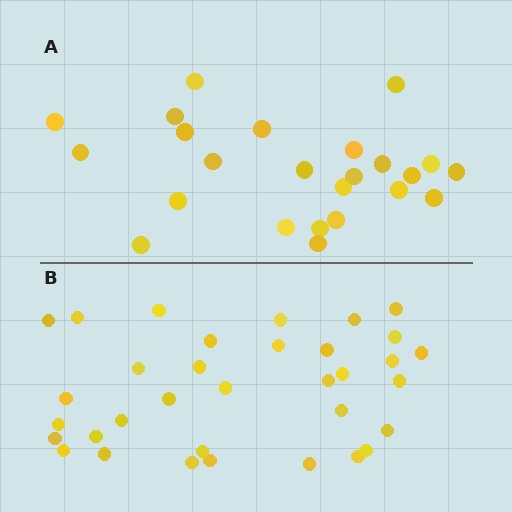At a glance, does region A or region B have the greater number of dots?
Region B (the bottom region) has more dots.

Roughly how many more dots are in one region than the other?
Region B has roughly 10 or so more dots than region A.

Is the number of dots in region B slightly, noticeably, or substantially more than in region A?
Region B has noticeably more, but not dramatically so. The ratio is roughly 1.4 to 1.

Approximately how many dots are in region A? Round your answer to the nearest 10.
About 20 dots. (The exact count is 24, which rounds to 20.)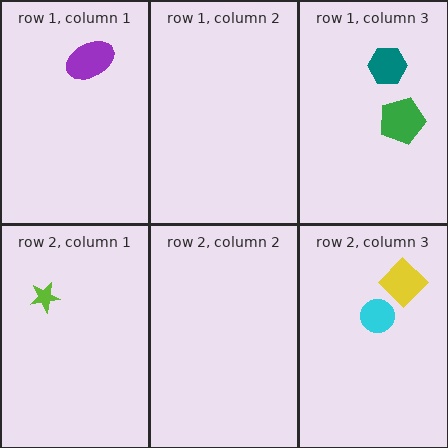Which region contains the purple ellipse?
The row 1, column 1 region.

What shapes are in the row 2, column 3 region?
The cyan circle, the yellow diamond.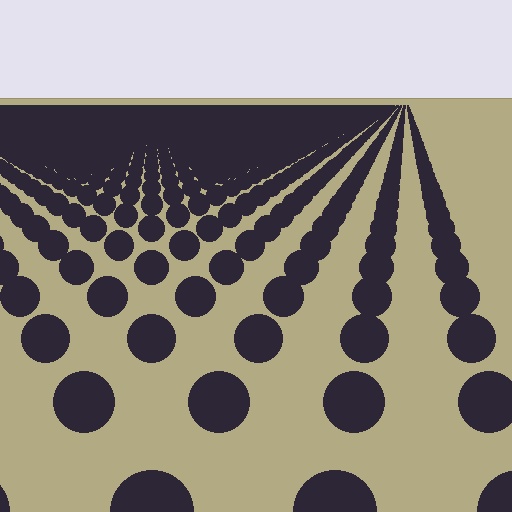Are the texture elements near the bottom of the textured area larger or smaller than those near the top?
Larger. Near the bottom, elements are closer to the viewer and appear at a bigger on-screen size.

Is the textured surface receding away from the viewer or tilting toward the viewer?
The surface is receding away from the viewer. Texture elements get smaller and denser toward the top.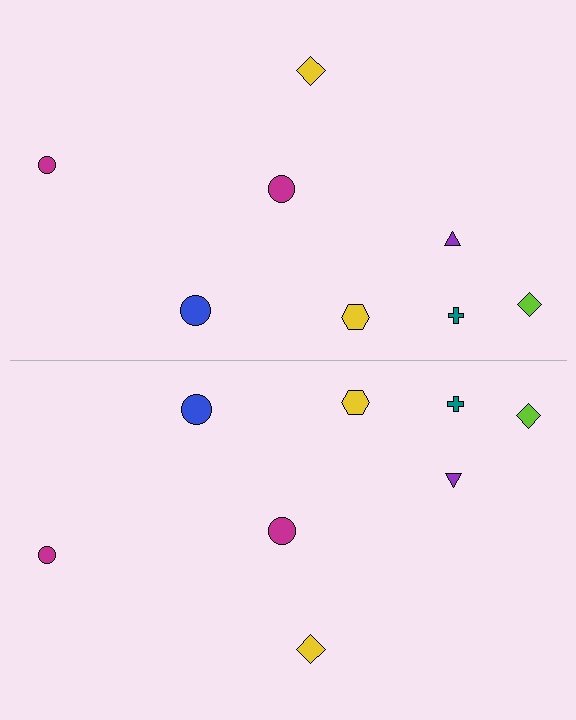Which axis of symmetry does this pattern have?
The pattern has a horizontal axis of symmetry running through the center of the image.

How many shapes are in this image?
There are 16 shapes in this image.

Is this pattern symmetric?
Yes, this pattern has bilateral (reflection) symmetry.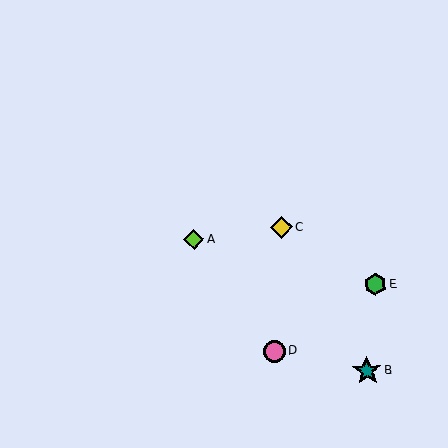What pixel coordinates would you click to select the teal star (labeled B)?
Click at (367, 371) to select the teal star B.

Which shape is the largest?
The teal star (labeled B) is the largest.